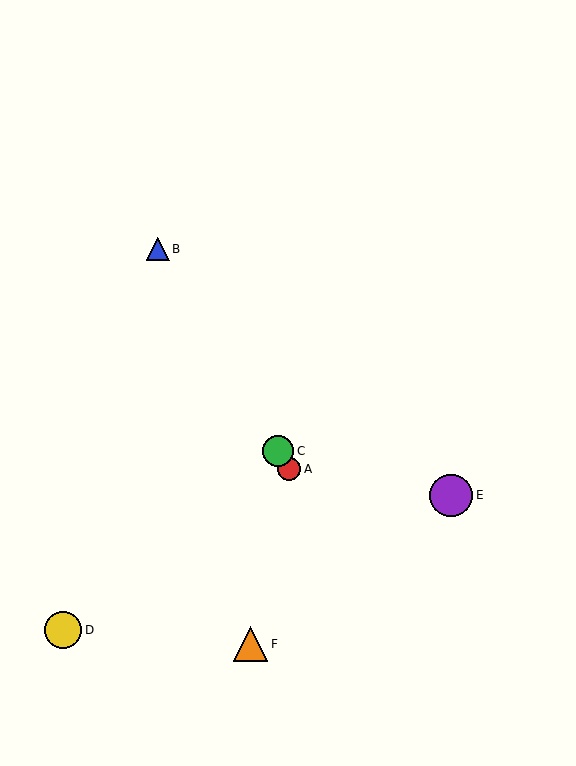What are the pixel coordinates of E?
Object E is at (451, 495).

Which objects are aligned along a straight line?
Objects A, B, C are aligned along a straight line.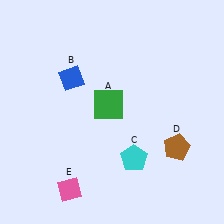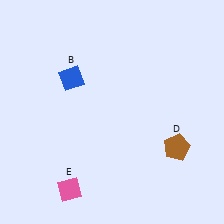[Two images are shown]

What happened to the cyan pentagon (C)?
The cyan pentagon (C) was removed in Image 2. It was in the bottom-right area of Image 1.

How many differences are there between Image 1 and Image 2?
There are 2 differences between the two images.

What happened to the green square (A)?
The green square (A) was removed in Image 2. It was in the top-left area of Image 1.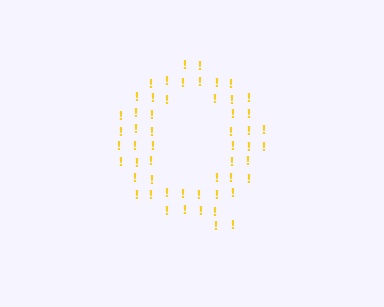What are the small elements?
The small elements are exclamation marks.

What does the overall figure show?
The overall figure shows the letter Q.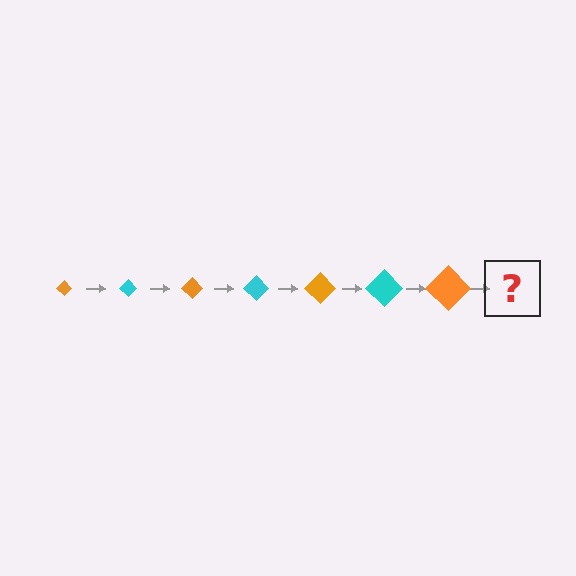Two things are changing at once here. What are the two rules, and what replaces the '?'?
The two rules are that the diamond grows larger each step and the color cycles through orange and cyan. The '?' should be a cyan diamond, larger than the previous one.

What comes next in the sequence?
The next element should be a cyan diamond, larger than the previous one.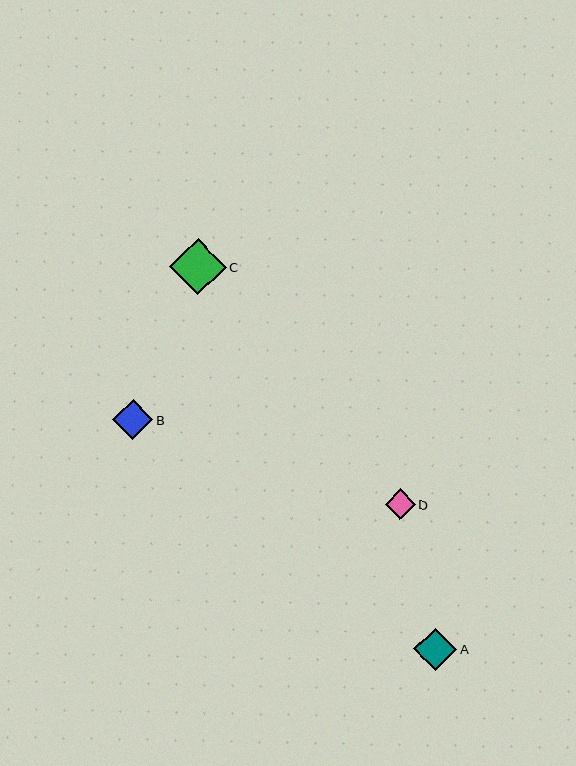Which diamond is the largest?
Diamond C is the largest with a size of approximately 57 pixels.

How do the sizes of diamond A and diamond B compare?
Diamond A and diamond B are approximately the same size.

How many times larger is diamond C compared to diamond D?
Diamond C is approximately 1.9 times the size of diamond D.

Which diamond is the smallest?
Diamond D is the smallest with a size of approximately 30 pixels.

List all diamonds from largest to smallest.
From largest to smallest: C, A, B, D.